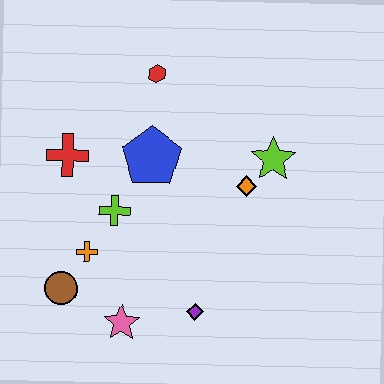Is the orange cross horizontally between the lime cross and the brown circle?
Yes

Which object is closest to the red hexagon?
The blue pentagon is closest to the red hexagon.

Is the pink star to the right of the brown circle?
Yes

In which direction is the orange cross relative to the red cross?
The orange cross is below the red cross.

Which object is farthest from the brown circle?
The lime star is farthest from the brown circle.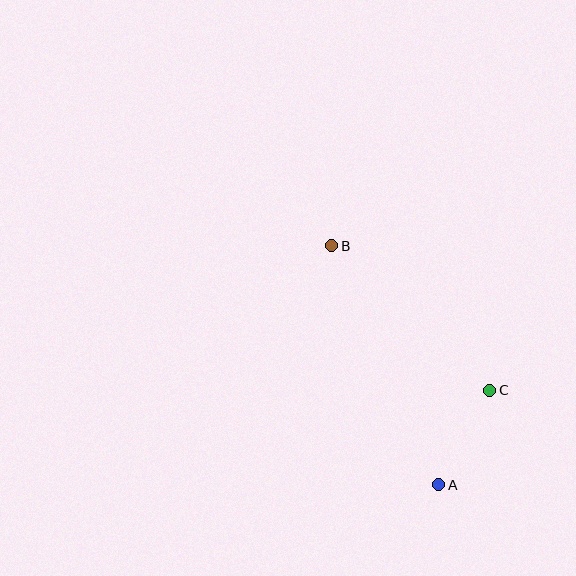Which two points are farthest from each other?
Points A and B are farthest from each other.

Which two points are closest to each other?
Points A and C are closest to each other.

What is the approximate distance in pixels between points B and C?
The distance between B and C is approximately 214 pixels.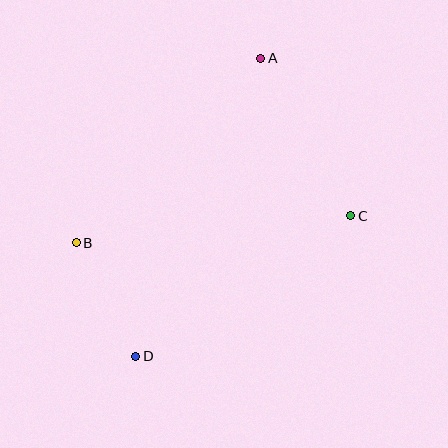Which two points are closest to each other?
Points B and D are closest to each other.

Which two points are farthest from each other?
Points A and D are farthest from each other.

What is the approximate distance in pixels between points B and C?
The distance between B and C is approximately 275 pixels.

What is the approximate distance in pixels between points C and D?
The distance between C and D is approximately 257 pixels.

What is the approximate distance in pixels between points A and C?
The distance between A and C is approximately 182 pixels.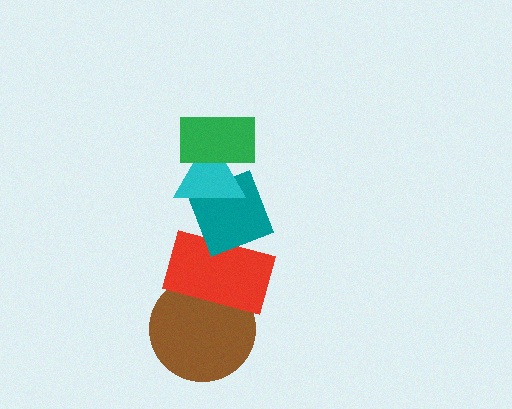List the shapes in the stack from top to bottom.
From top to bottom: the green rectangle, the cyan triangle, the teal diamond, the red rectangle, the brown circle.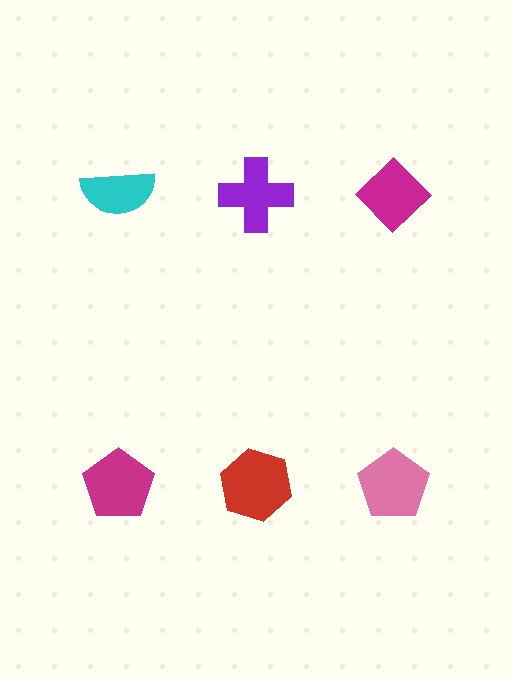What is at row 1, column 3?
A magenta diamond.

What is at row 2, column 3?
A pink pentagon.